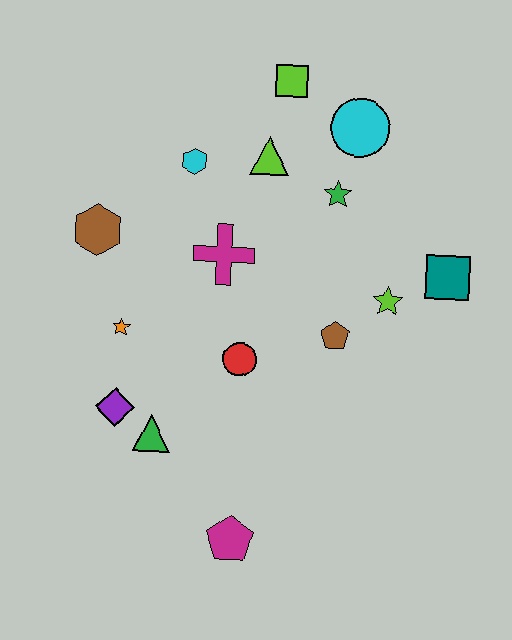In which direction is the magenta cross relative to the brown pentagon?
The magenta cross is to the left of the brown pentagon.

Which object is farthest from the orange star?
The teal square is farthest from the orange star.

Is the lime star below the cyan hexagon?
Yes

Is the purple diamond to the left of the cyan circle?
Yes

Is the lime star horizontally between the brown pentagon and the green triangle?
No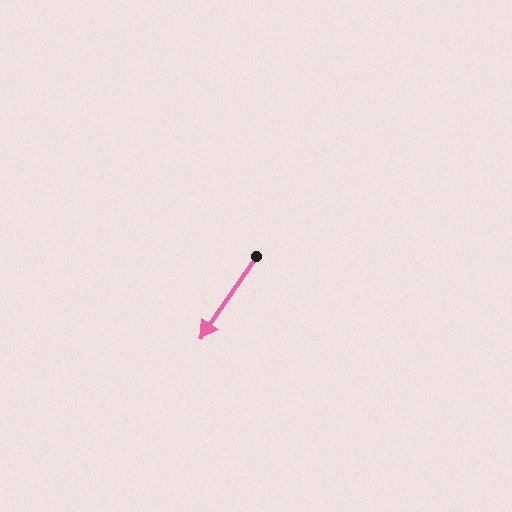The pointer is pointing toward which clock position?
Roughly 7 o'clock.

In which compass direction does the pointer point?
Southwest.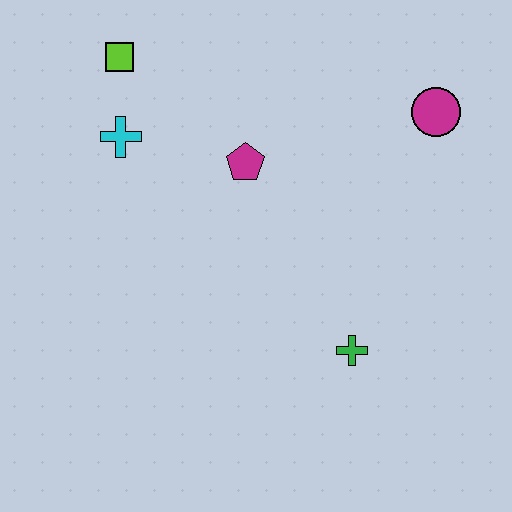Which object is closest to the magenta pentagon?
The cyan cross is closest to the magenta pentagon.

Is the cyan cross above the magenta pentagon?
Yes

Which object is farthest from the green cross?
The lime square is farthest from the green cross.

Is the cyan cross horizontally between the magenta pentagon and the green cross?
No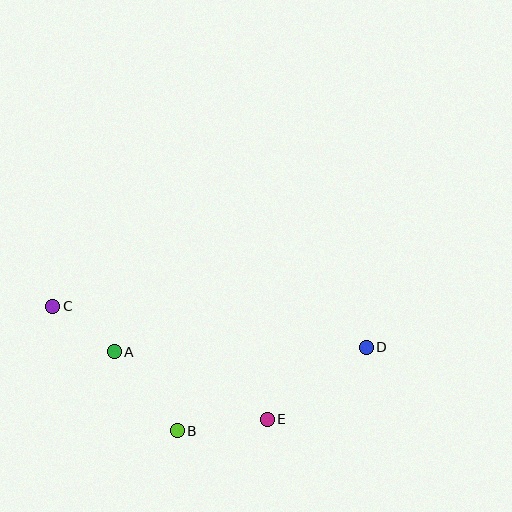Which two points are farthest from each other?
Points C and D are farthest from each other.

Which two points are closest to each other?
Points A and C are closest to each other.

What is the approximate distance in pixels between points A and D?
The distance between A and D is approximately 252 pixels.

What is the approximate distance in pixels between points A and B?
The distance between A and B is approximately 101 pixels.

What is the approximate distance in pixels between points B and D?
The distance between B and D is approximately 207 pixels.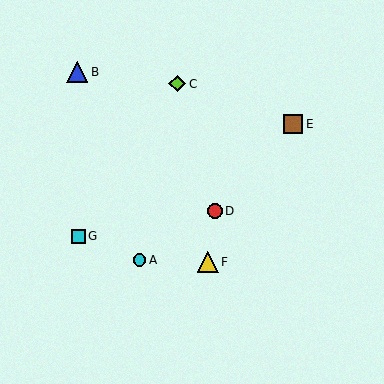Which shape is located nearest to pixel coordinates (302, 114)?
The brown square (labeled E) at (293, 124) is nearest to that location.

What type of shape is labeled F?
Shape F is a yellow triangle.